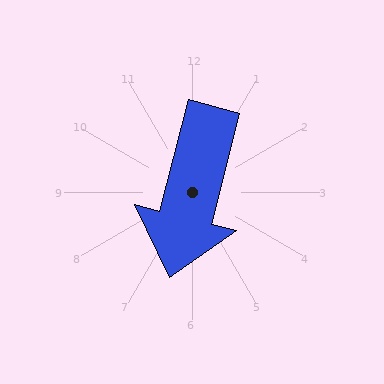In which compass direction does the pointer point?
South.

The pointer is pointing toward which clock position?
Roughly 6 o'clock.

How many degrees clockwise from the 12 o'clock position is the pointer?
Approximately 194 degrees.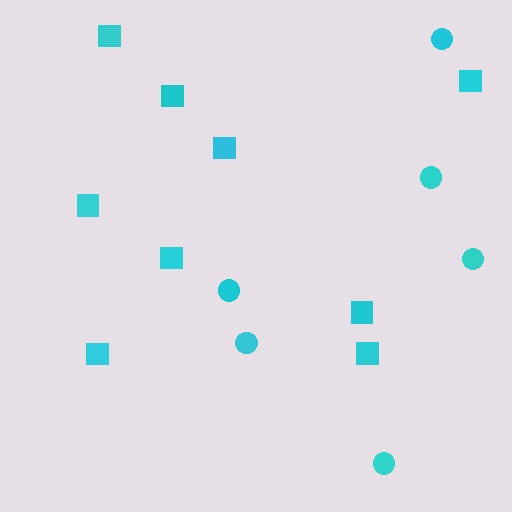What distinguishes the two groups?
There are 2 groups: one group of squares (9) and one group of circles (6).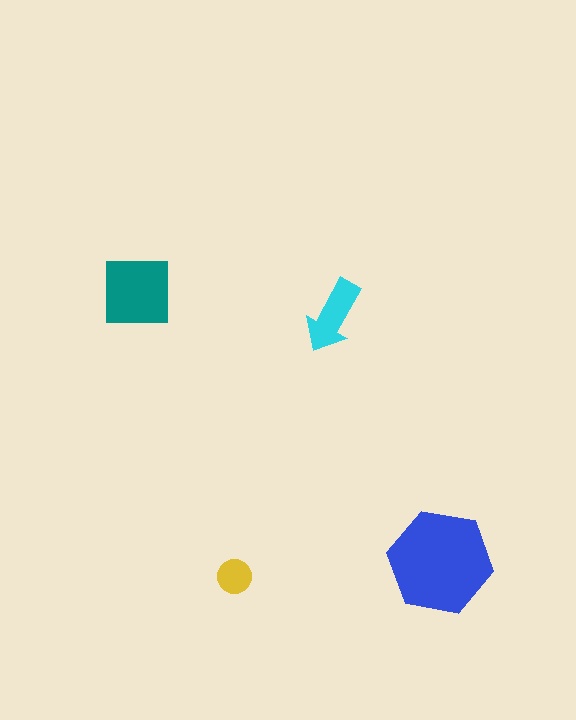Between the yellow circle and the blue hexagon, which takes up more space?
The blue hexagon.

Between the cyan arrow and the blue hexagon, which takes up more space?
The blue hexagon.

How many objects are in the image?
There are 4 objects in the image.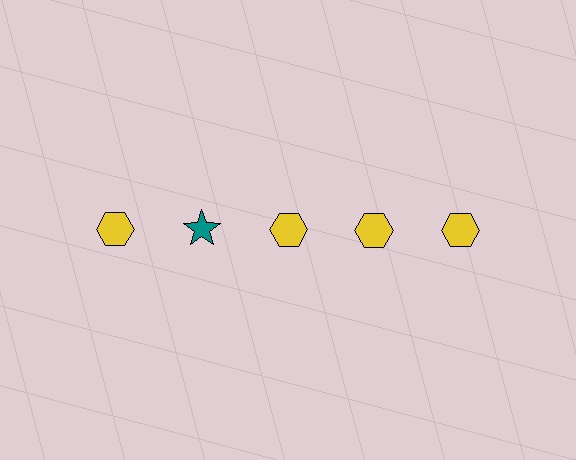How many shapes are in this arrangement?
There are 5 shapes arranged in a grid pattern.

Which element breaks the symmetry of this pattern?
The teal star in the top row, second from left column breaks the symmetry. All other shapes are yellow hexagons.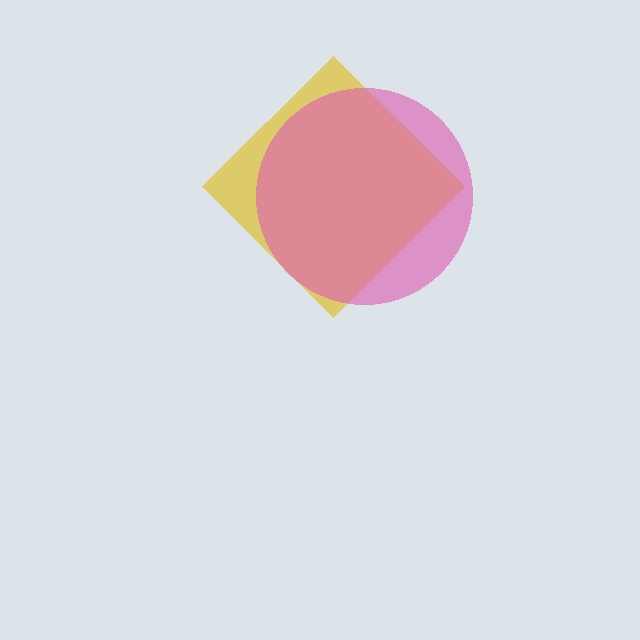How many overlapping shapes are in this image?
There are 2 overlapping shapes in the image.